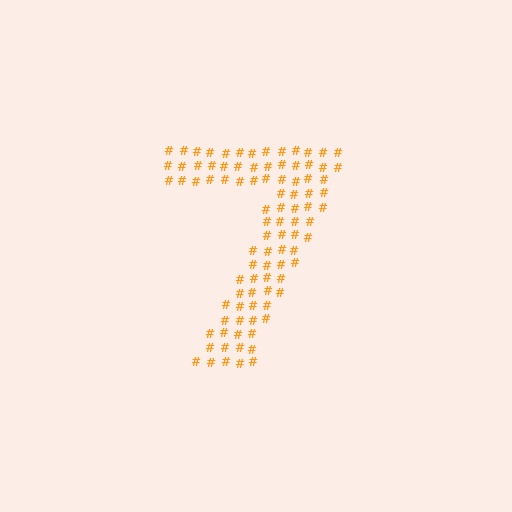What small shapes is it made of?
It is made of small hash symbols.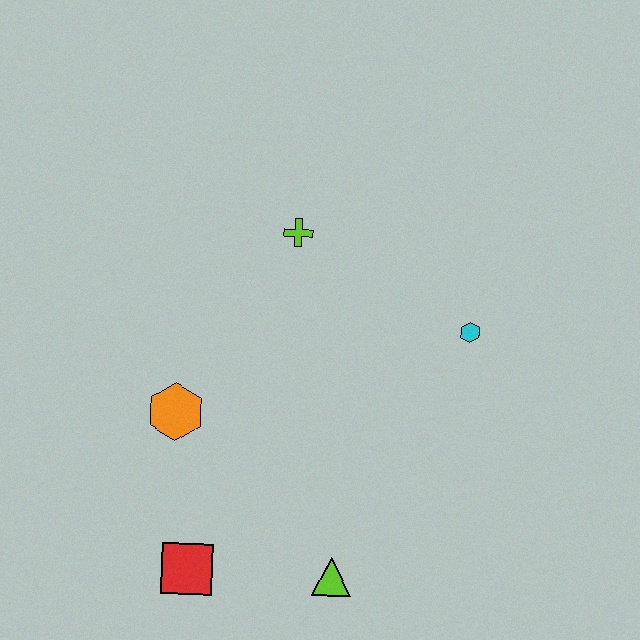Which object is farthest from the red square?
The cyan hexagon is farthest from the red square.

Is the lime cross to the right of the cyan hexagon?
No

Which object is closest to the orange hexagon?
The red square is closest to the orange hexagon.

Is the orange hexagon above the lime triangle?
Yes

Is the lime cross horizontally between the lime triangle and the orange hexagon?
Yes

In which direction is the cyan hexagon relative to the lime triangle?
The cyan hexagon is above the lime triangle.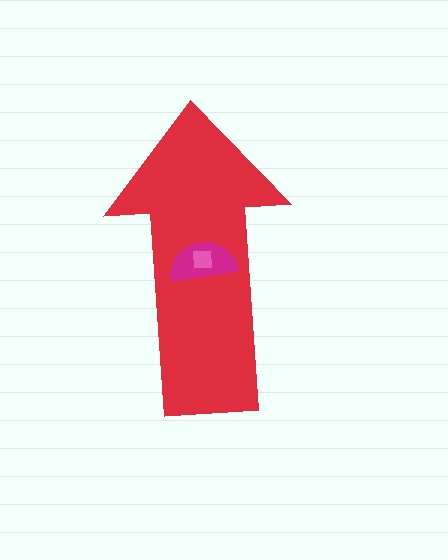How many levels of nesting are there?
3.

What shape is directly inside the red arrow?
The magenta semicircle.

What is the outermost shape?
The red arrow.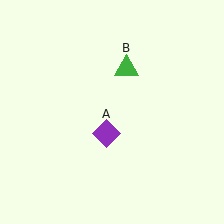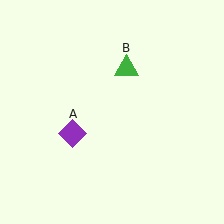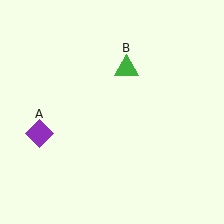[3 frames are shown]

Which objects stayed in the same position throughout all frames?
Green triangle (object B) remained stationary.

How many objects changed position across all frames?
1 object changed position: purple diamond (object A).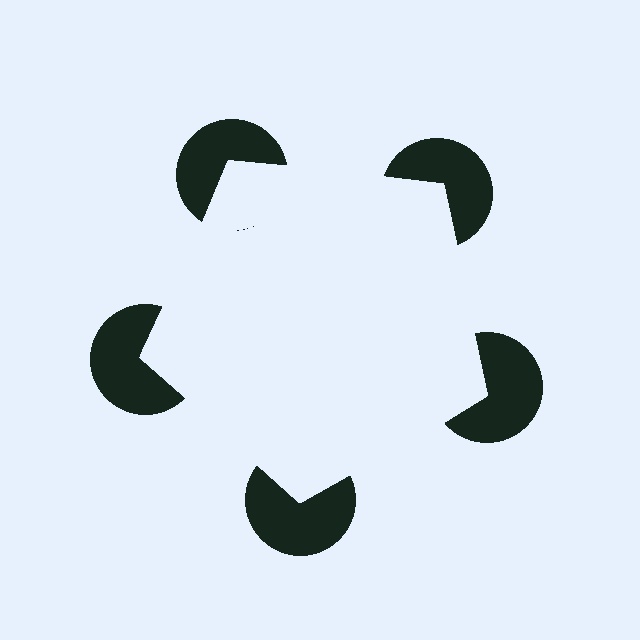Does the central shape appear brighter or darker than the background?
It typically appears slightly brighter than the background, even though no actual brightness change is drawn.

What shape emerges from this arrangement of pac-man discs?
An illusory pentagon — its edges are inferred from the aligned wedge cuts in the pac-man discs, not physically drawn.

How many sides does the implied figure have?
5 sides.